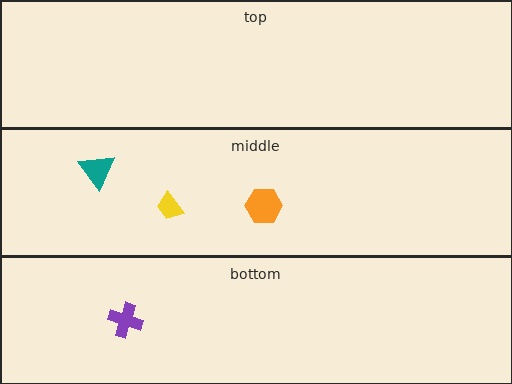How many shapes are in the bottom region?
1.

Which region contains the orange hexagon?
The middle region.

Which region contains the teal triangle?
The middle region.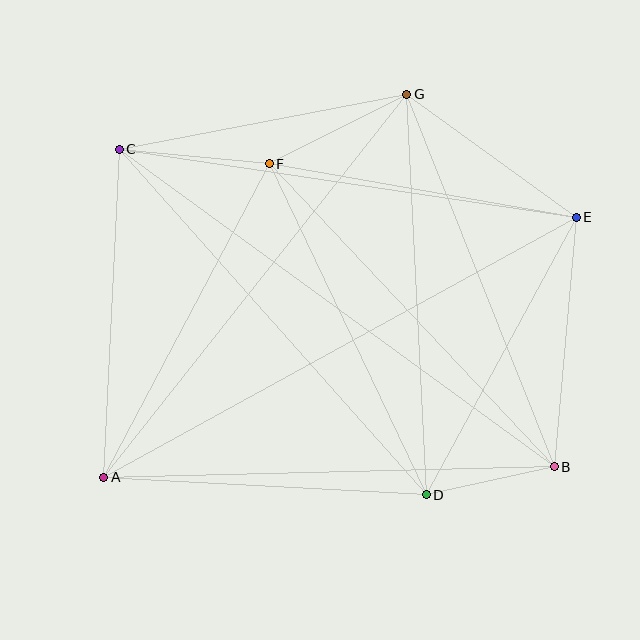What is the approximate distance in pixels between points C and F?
The distance between C and F is approximately 150 pixels.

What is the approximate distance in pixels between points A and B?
The distance between A and B is approximately 451 pixels.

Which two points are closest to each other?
Points B and D are closest to each other.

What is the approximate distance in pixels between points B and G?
The distance between B and G is approximately 401 pixels.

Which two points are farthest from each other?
Points A and E are farthest from each other.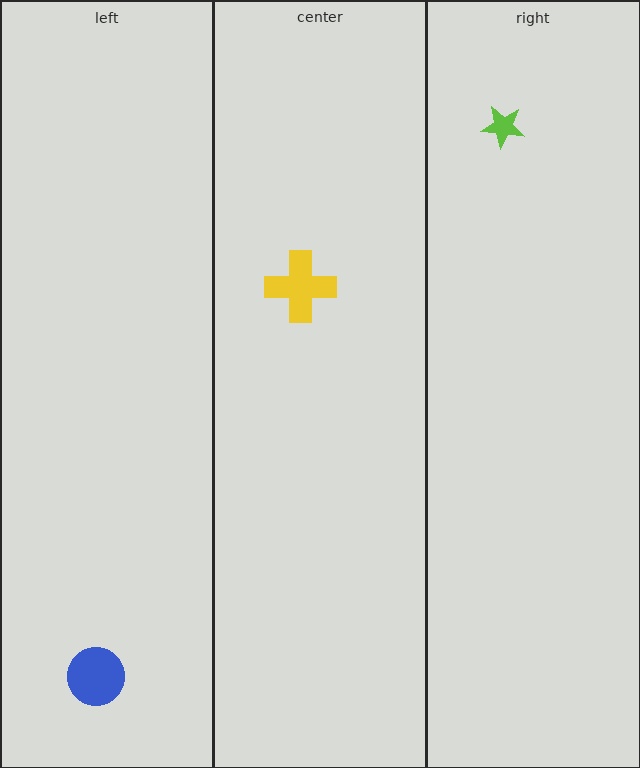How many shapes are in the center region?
1.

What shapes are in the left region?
The blue circle.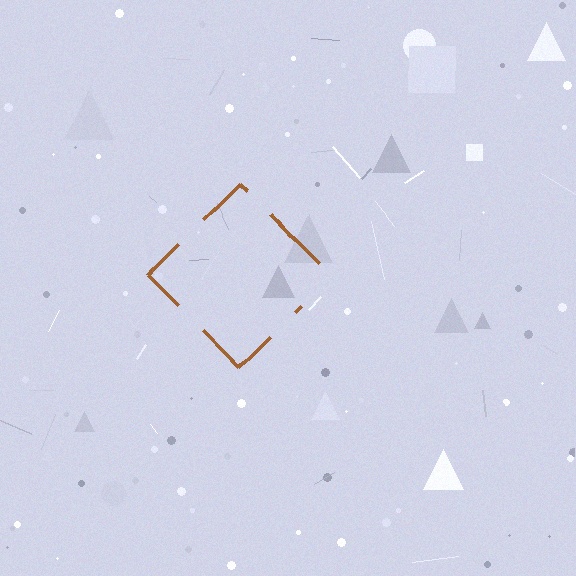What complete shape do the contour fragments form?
The contour fragments form a diamond.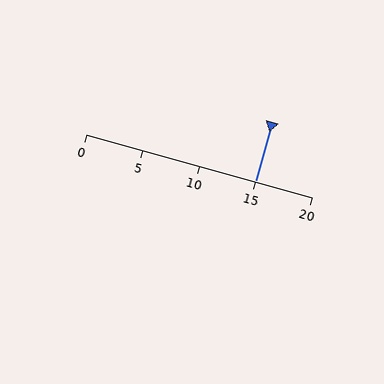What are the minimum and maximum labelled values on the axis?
The axis runs from 0 to 20.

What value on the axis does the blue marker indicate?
The marker indicates approximately 15.